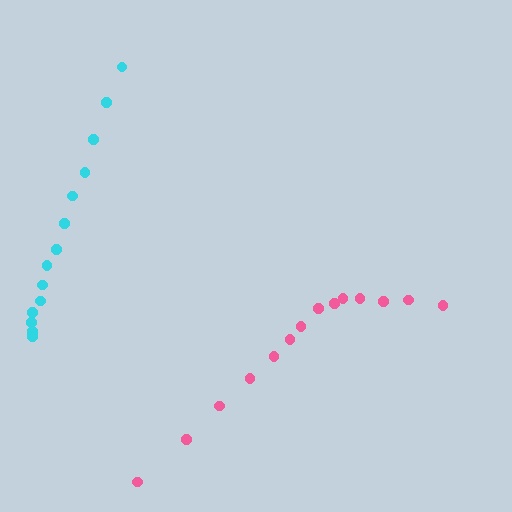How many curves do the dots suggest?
There are 2 distinct paths.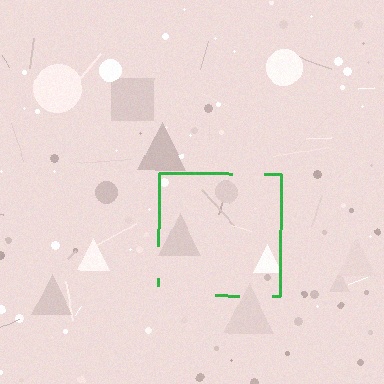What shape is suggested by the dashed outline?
The dashed outline suggests a square.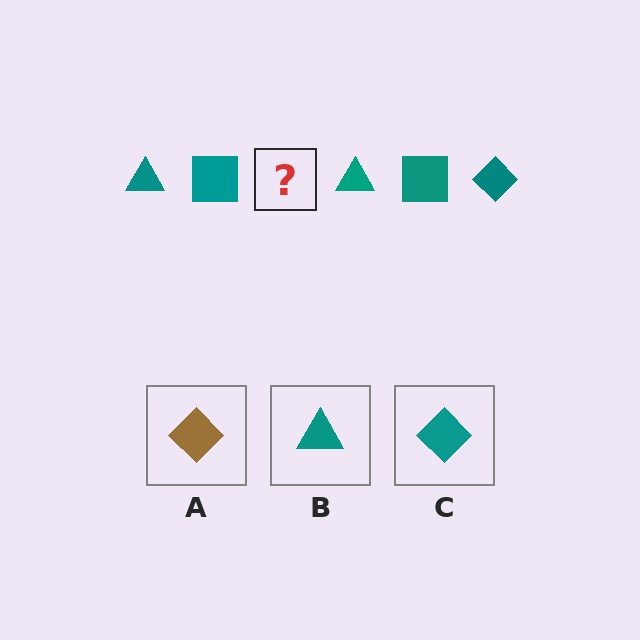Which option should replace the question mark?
Option C.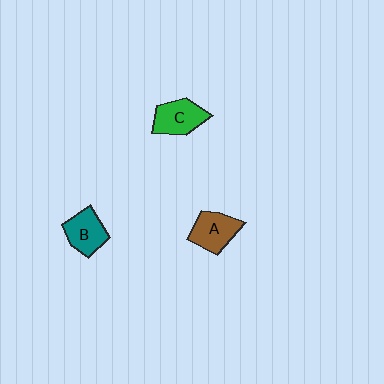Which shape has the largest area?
Shape C (green).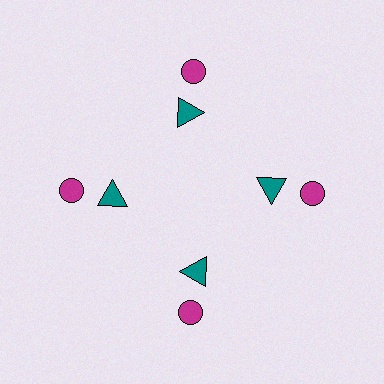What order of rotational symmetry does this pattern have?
This pattern has 4-fold rotational symmetry.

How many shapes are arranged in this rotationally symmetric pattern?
There are 8 shapes, arranged in 4 groups of 2.